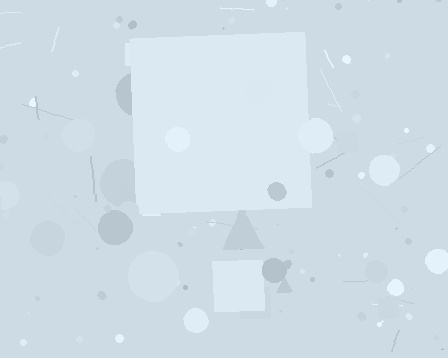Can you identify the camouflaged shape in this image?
The camouflaged shape is a square.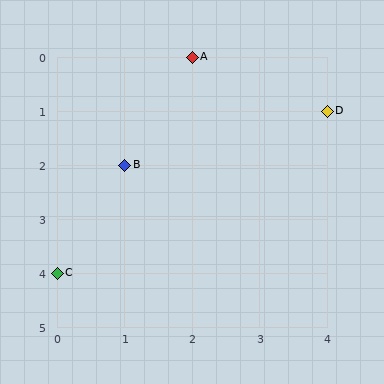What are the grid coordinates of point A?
Point A is at grid coordinates (2, 0).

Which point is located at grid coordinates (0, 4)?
Point C is at (0, 4).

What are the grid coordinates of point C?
Point C is at grid coordinates (0, 4).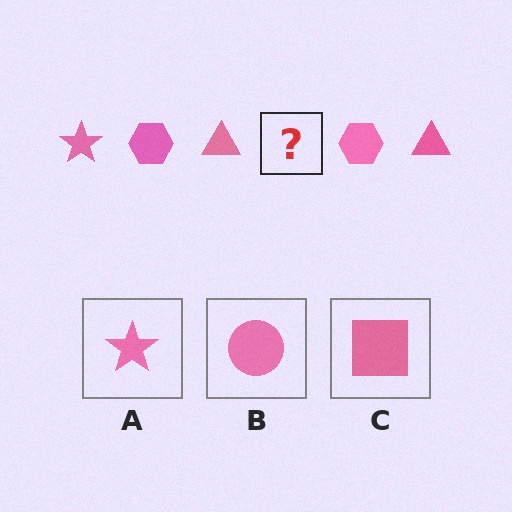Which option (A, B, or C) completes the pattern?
A.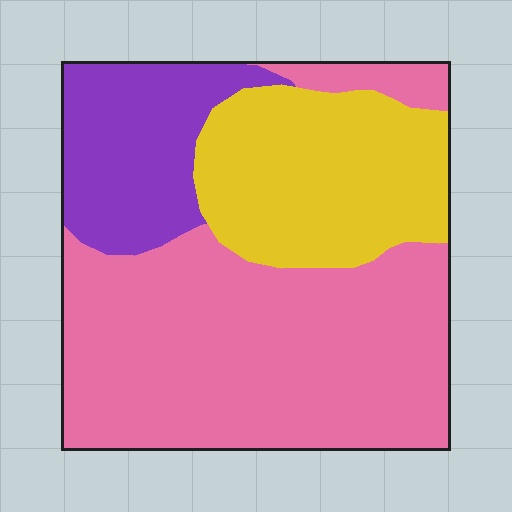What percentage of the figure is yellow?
Yellow takes up about one quarter (1/4) of the figure.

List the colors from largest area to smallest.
From largest to smallest: pink, yellow, purple.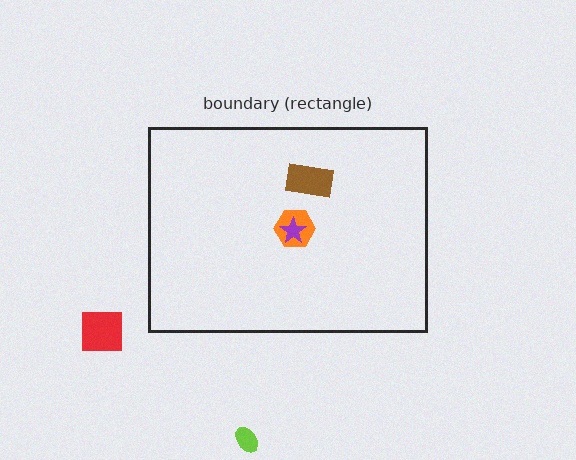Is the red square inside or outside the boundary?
Outside.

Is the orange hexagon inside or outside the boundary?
Inside.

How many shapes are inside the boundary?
3 inside, 2 outside.